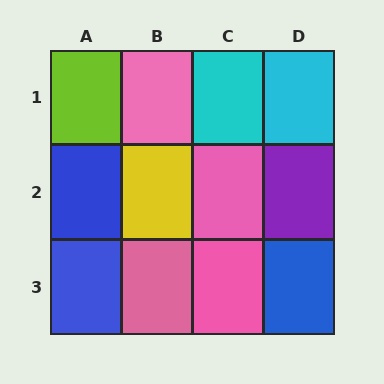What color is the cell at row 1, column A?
Lime.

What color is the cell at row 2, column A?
Blue.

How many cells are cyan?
2 cells are cyan.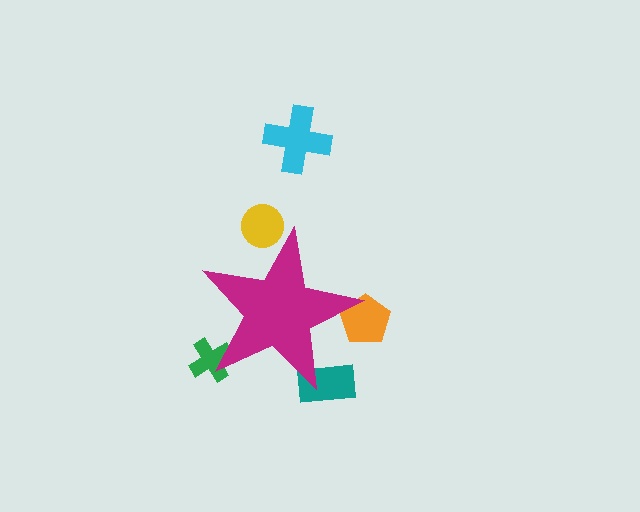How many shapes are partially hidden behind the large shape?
4 shapes are partially hidden.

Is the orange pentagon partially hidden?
Yes, the orange pentagon is partially hidden behind the magenta star.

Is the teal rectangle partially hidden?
Yes, the teal rectangle is partially hidden behind the magenta star.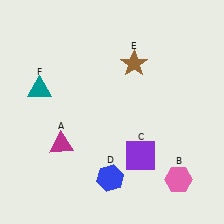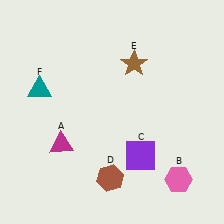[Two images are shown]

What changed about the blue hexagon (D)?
In Image 1, D is blue. In Image 2, it changed to brown.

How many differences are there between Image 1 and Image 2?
There is 1 difference between the two images.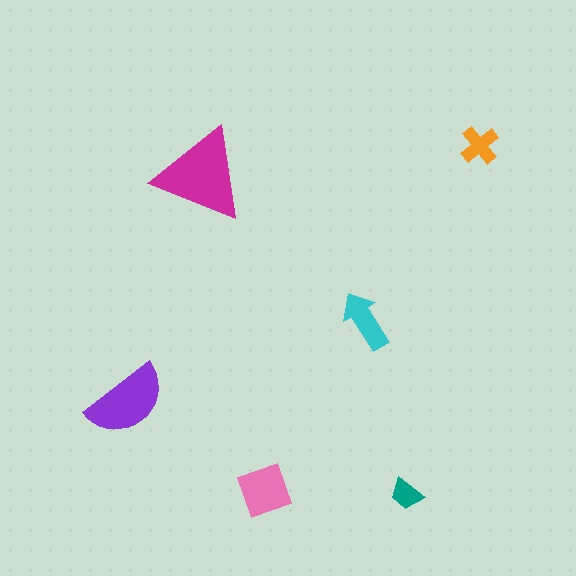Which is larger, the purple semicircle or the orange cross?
The purple semicircle.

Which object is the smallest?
The teal trapezoid.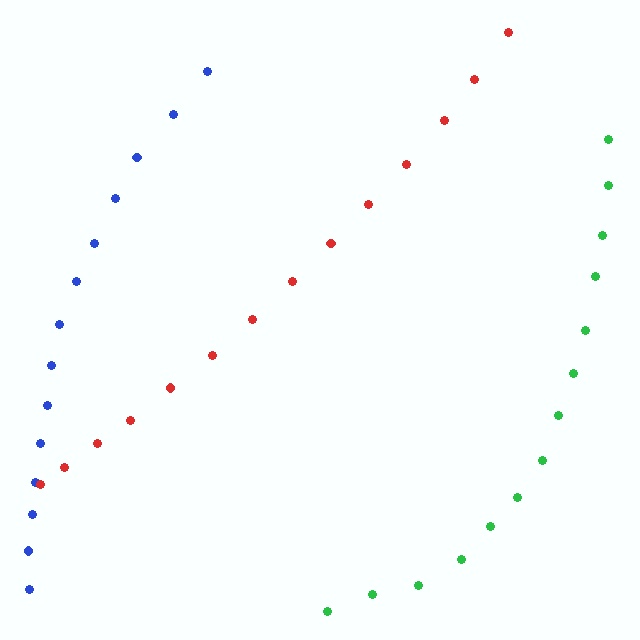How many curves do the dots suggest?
There are 3 distinct paths.